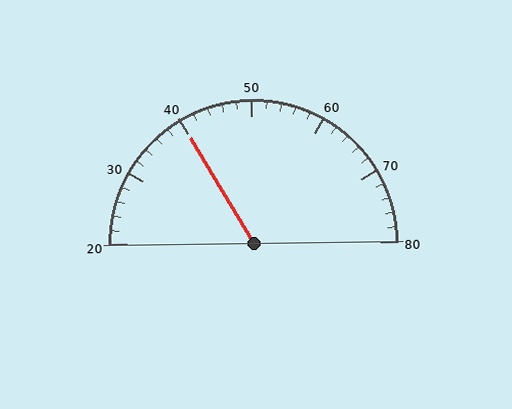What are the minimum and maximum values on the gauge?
The gauge ranges from 20 to 80.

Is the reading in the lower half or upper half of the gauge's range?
The reading is in the lower half of the range (20 to 80).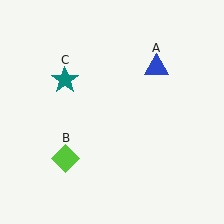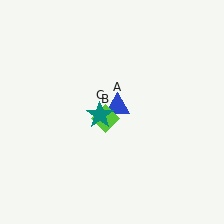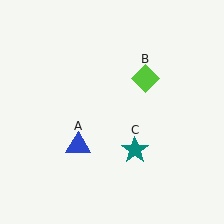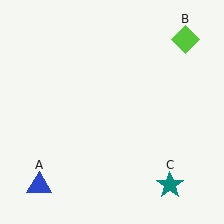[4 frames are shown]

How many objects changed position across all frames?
3 objects changed position: blue triangle (object A), lime diamond (object B), teal star (object C).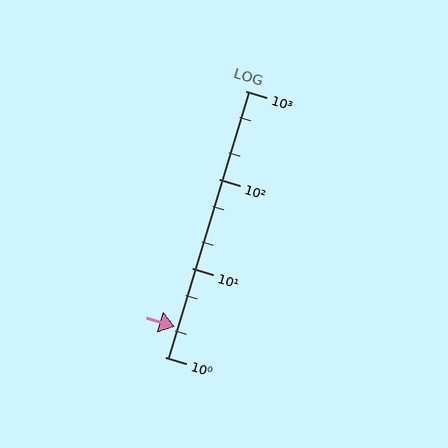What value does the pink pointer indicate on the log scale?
The pointer indicates approximately 2.2.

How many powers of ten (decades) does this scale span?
The scale spans 3 decades, from 1 to 1000.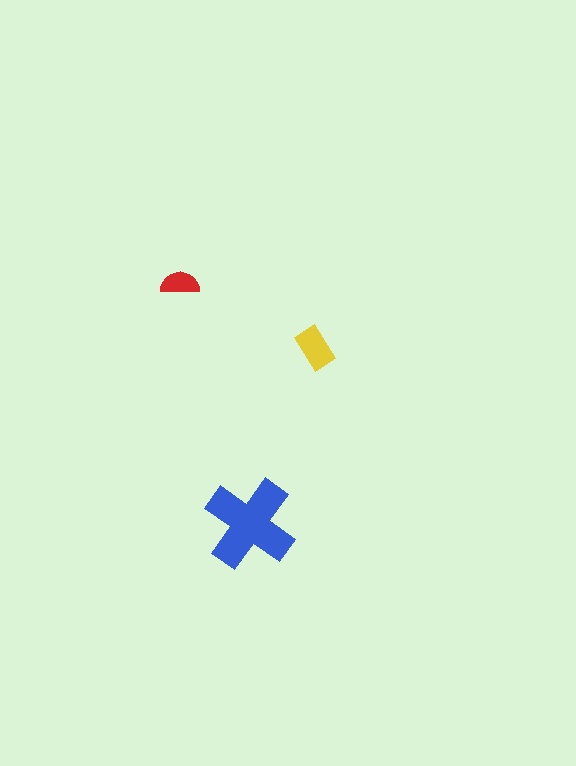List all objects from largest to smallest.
The blue cross, the yellow rectangle, the red semicircle.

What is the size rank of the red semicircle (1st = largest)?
3rd.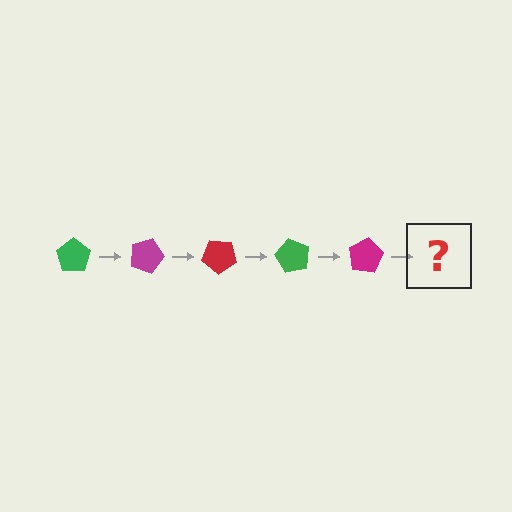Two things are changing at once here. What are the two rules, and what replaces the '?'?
The two rules are that it rotates 20 degrees each step and the color cycles through green, magenta, and red. The '?' should be a red pentagon, rotated 100 degrees from the start.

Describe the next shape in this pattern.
It should be a red pentagon, rotated 100 degrees from the start.